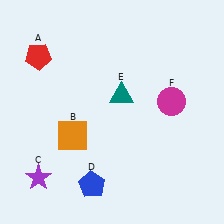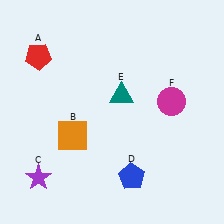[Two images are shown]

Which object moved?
The blue pentagon (D) moved right.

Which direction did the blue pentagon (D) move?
The blue pentagon (D) moved right.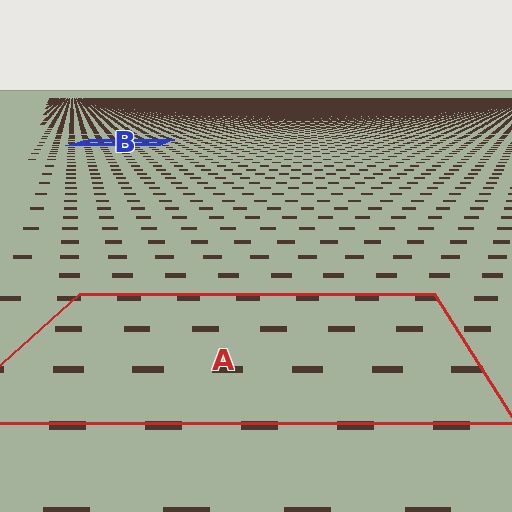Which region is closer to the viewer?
Region A is closer. The texture elements there are larger and more spread out.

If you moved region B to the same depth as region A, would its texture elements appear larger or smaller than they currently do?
They would appear larger. At a closer depth, the same texture elements are projected at a bigger on-screen size.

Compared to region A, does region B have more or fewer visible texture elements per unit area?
Region B has more texture elements per unit area — they are packed more densely because it is farther away.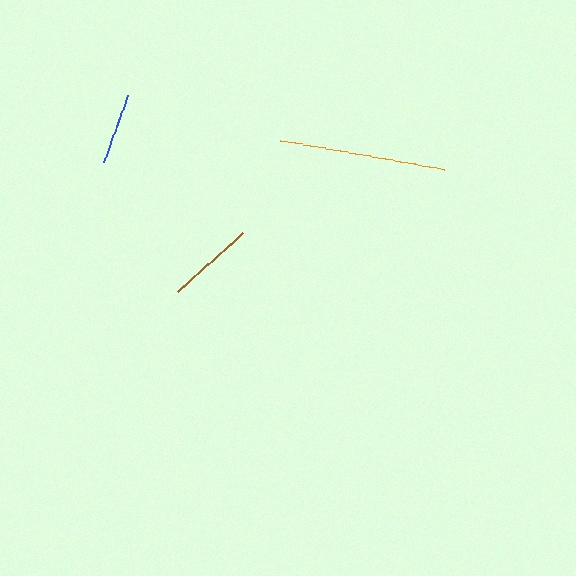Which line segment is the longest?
The orange line is the longest at approximately 167 pixels.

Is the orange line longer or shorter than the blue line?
The orange line is longer than the blue line.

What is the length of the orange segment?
The orange segment is approximately 167 pixels long.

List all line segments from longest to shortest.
From longest to shortest: orange, brown, blue.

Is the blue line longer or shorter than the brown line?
The brown line is longer than the blue line.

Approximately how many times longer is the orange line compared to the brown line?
The orange line is approximately 1.9 times the length of the brown line.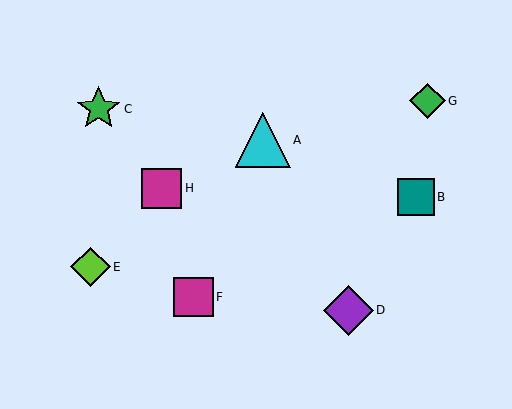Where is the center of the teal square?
The center of the teal square is at (416, 197).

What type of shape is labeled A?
Shape A is a cyan triangle.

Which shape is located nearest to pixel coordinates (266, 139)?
The cyan triangle (labeled A) at (263, 140) is nearest to that location.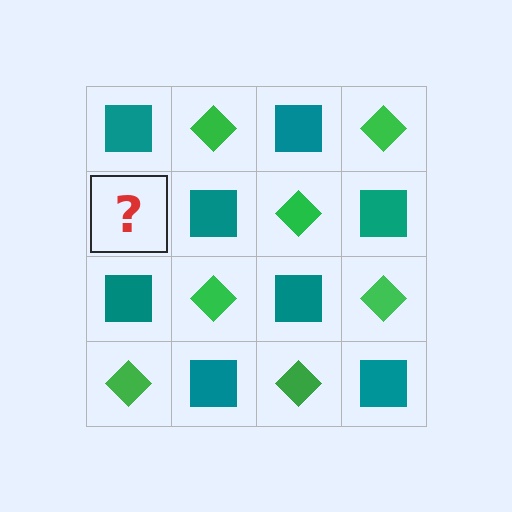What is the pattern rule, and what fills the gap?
The rule is that it alternates teal square and green diamond in a checkerboard pattern. The gap should be filled with a green diamond.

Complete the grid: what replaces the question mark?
The question mark should be replaced with a green diamond.